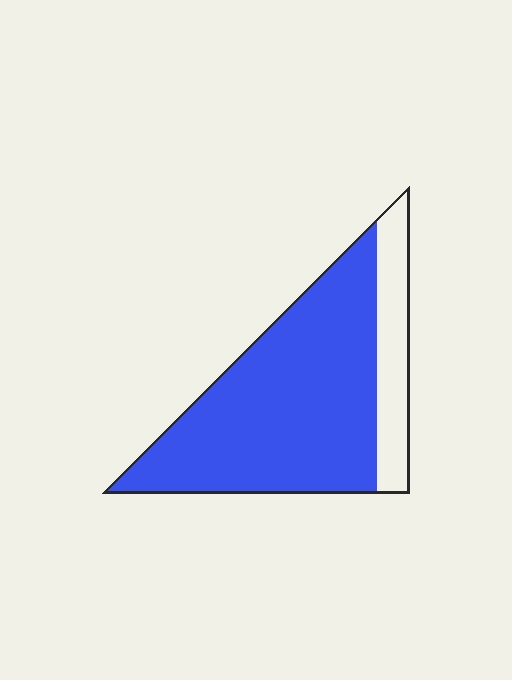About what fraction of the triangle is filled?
About four fifths (4/5).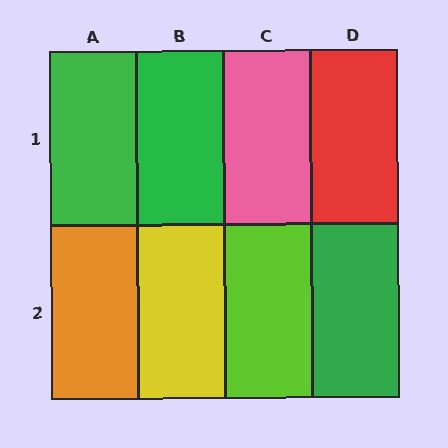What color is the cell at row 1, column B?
Green.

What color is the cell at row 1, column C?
Pink.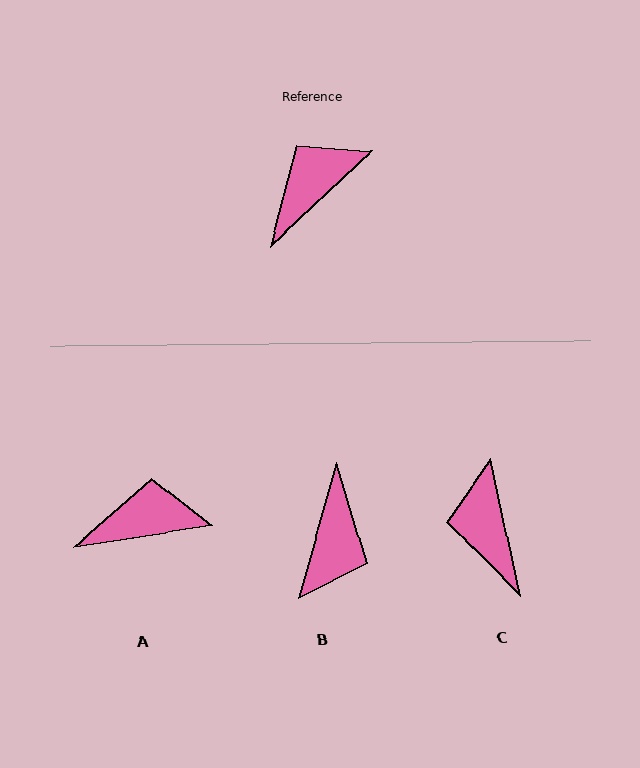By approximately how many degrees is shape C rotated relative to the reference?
Approximately 59 degrees counter-clockwise.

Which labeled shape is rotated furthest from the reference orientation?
B, about 149 degrees away.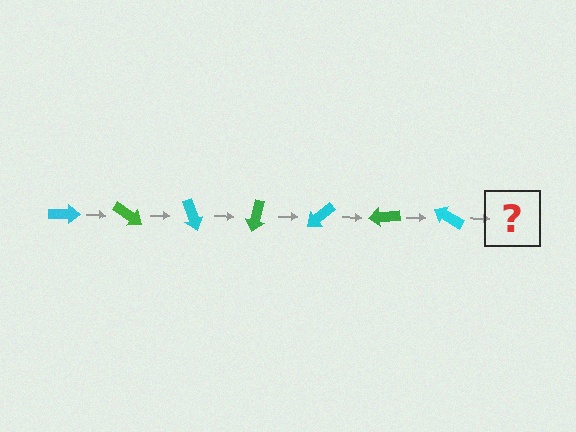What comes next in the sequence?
The next element should be a green arrow, rotated 245 degrees from the start.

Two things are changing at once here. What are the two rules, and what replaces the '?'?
The two rules are that it rotates 35 degrees each step and the color cycles through cyan and green. The '?' should be a green arrow, rotated 245 degrees from the start.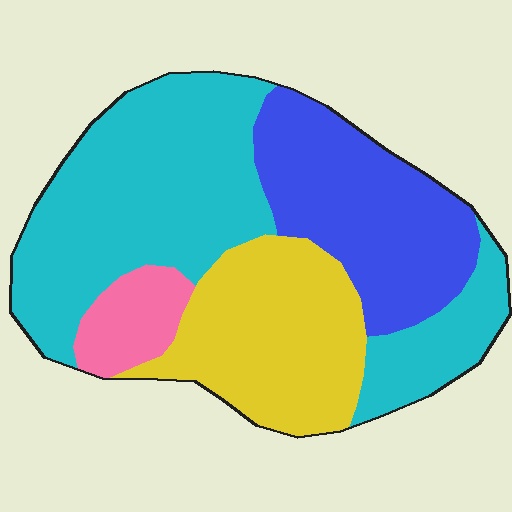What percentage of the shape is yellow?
Yellow takes up about one quarter (1/4) of the shape.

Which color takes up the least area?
Pink, at roughly 5%.